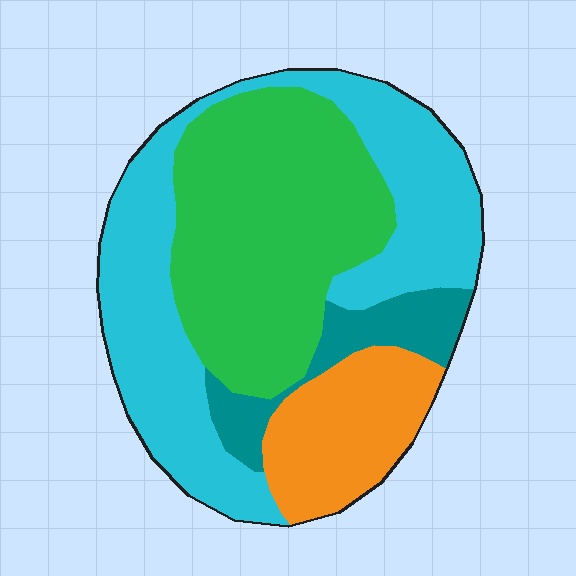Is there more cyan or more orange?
Cyan.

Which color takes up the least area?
Teal, at roughly 10%.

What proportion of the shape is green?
Green takes up about three eighths (3/8) of the shape.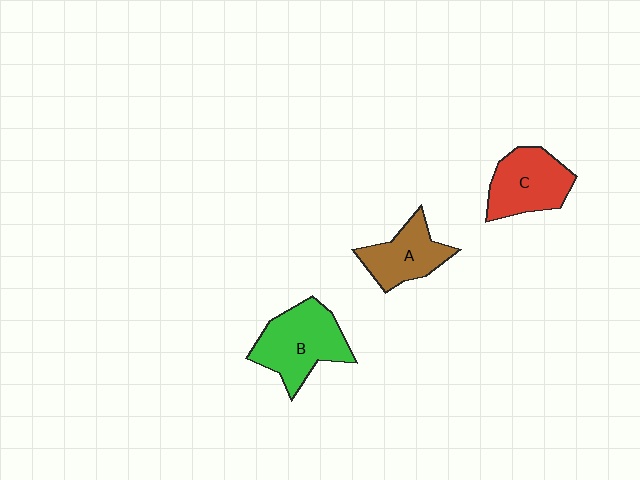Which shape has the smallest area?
Shape A (brown).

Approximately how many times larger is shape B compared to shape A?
Approximately 1.4 times.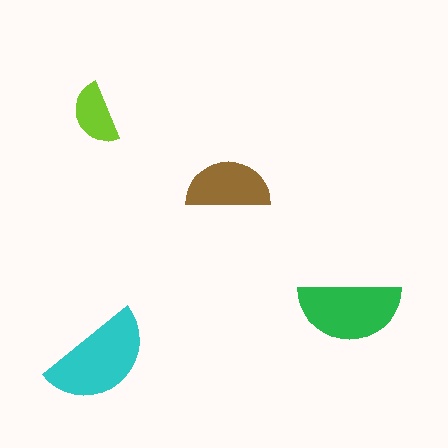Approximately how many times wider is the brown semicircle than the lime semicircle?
About 1.5 times wider.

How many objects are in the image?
There are 4 objects in the image.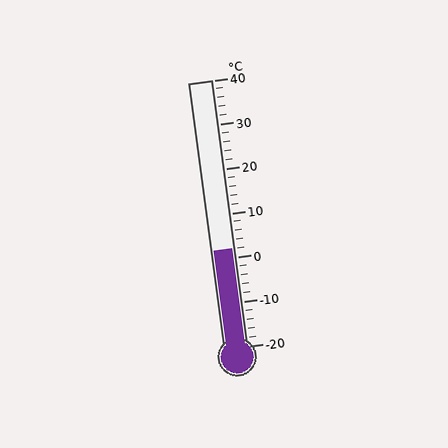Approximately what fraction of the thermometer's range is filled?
The thermometer is filled to approximately 35% of its range.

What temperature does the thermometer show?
The thermometer shows approximately 2°C.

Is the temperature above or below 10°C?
The temperature is below 10°C.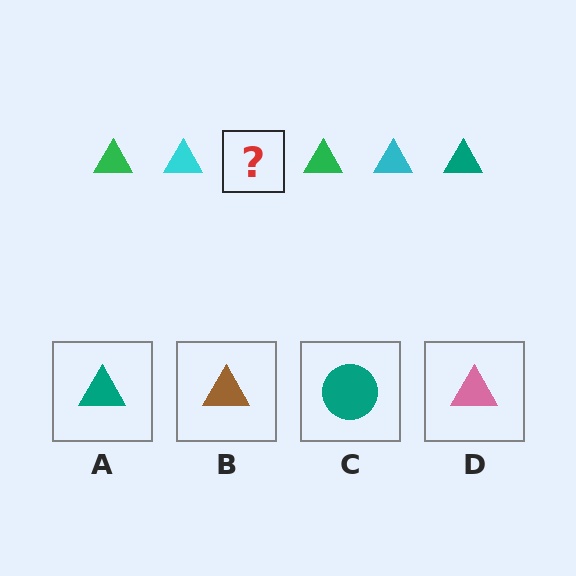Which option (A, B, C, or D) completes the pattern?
A.